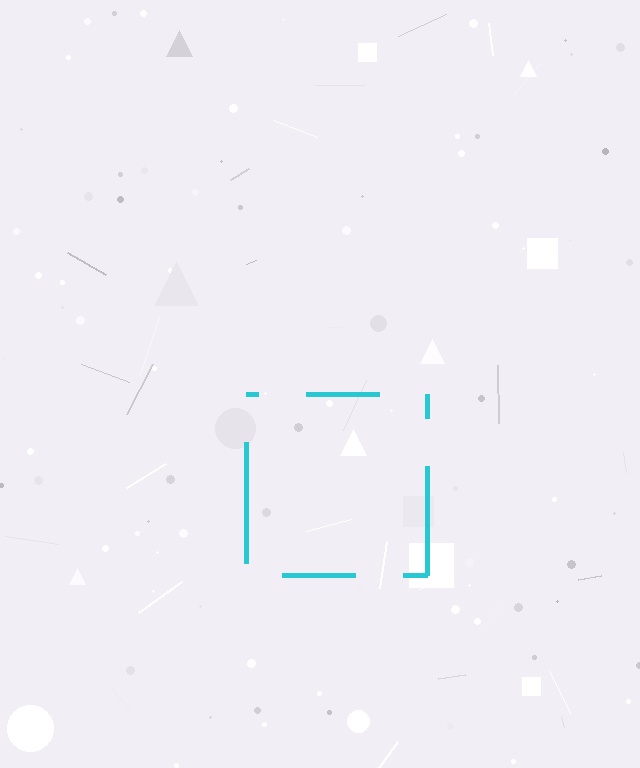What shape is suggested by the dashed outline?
The dashed outline suggests a square.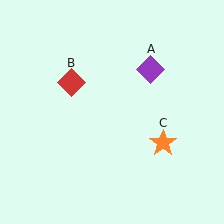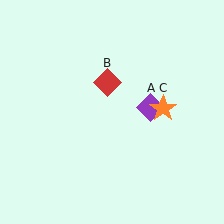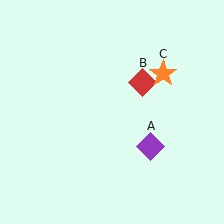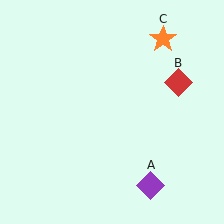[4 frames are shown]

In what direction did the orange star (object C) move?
The orange star (object C) moved up.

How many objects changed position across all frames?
3 objects changed position: purple diamond (object A), red diamond (object B), orange star (object C).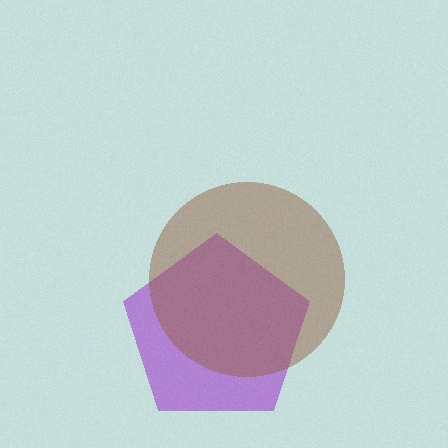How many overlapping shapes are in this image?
There are 2 overlapping shapes in the image.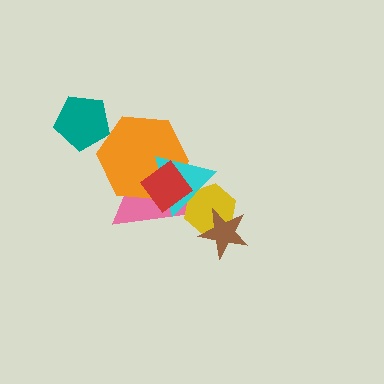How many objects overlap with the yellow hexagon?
3 objects overlap with the yellow hexagon.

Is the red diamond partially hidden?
No, no other shape covers it.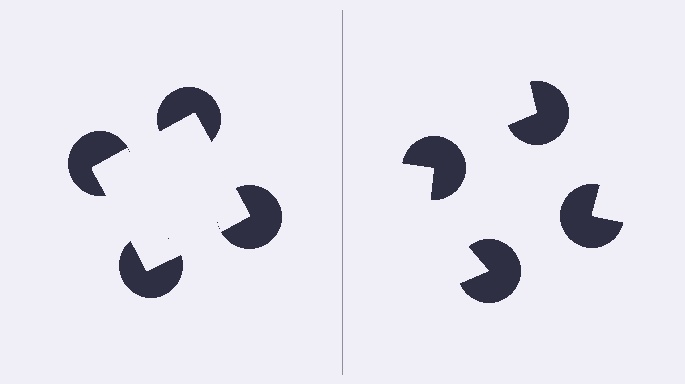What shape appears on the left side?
An illusory square.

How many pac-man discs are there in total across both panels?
8 — 4 on each side.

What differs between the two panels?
The pac-man discs are positioned identically on both sides; only the wedge orientations differ. On the left they align to a square; on the right they are misaligned.